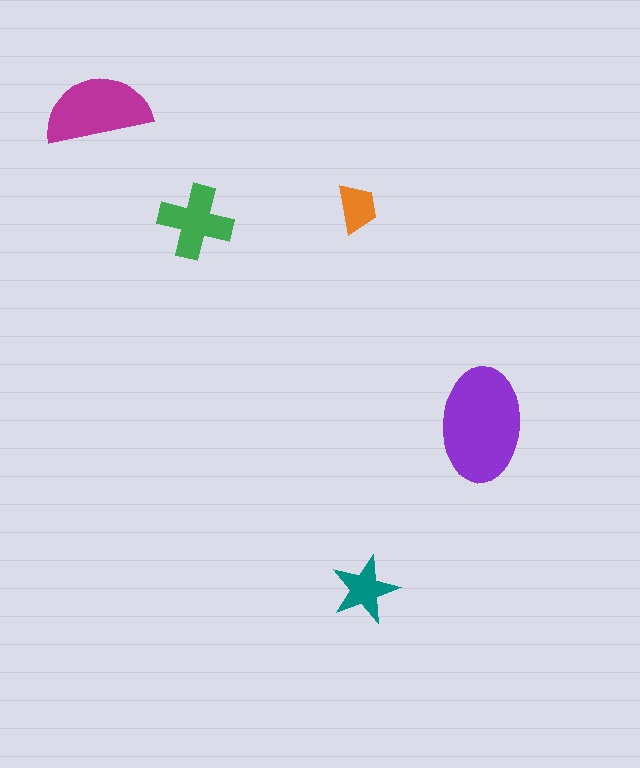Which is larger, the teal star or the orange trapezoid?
The teal star.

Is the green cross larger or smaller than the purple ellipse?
Smaller.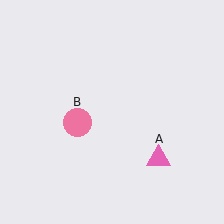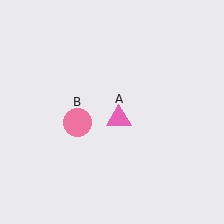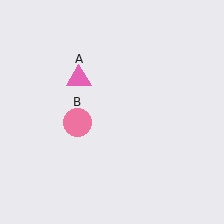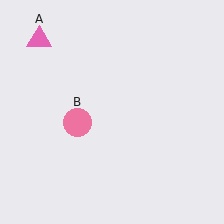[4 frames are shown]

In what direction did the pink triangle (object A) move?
The pink triangle (object A) moved up and to the left.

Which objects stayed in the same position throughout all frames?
Pink circle (object B) remained stationary.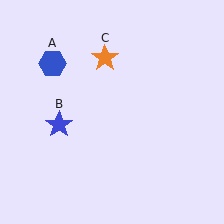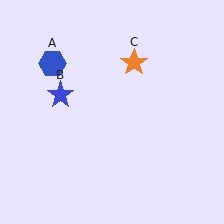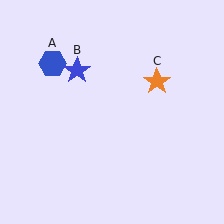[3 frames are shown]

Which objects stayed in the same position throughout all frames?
Blue hexagon (object A) remained stationary.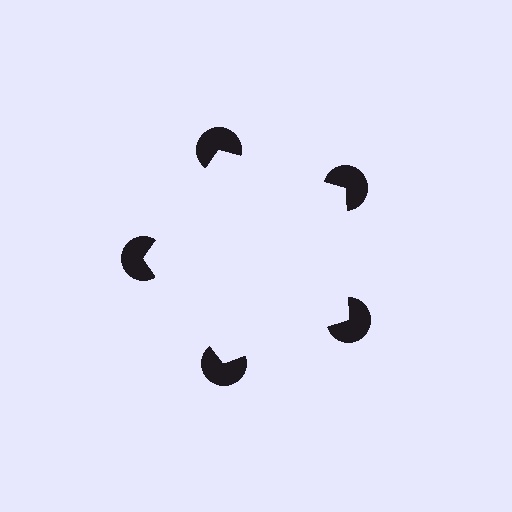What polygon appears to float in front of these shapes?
An illusory pentagon — its edges are inferred from the aligned wedge cuts in the pac-man discs, not physically drawn.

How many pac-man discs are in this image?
There are 5 — one at each vertex of the illusory pentagon.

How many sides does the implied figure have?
5 sides.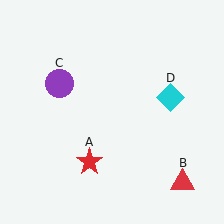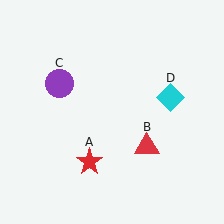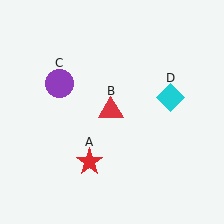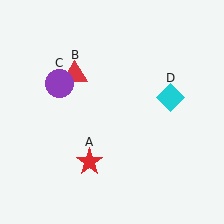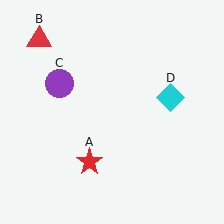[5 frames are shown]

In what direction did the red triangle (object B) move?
The red triangle (object B) moved up and to the left.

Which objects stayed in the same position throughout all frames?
Red star (object A) and purple circle (object C) and cyan diamond (object D) remained stationary.